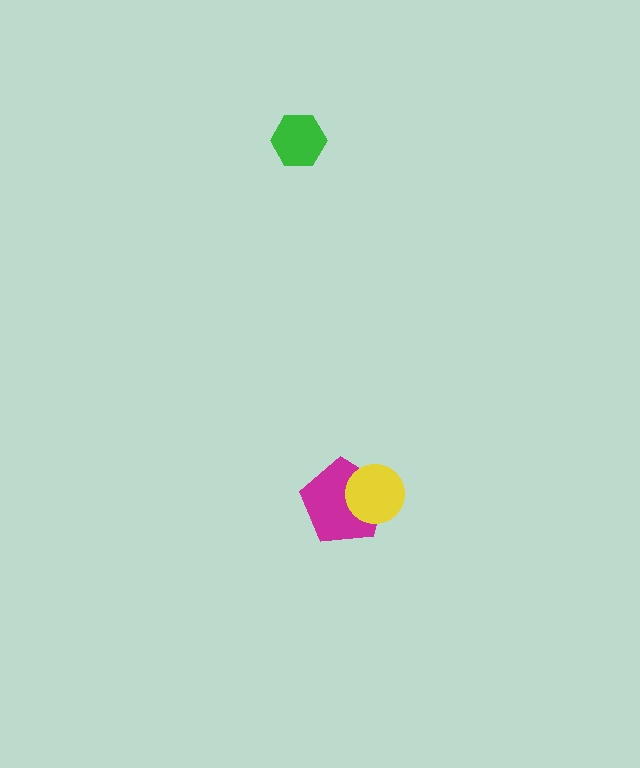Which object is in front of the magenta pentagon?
The yellow circle is in front of the magenta pentagon.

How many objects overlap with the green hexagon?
0 objects overlap with the green hexagon.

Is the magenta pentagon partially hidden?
Yes, it is partially covered by another shape.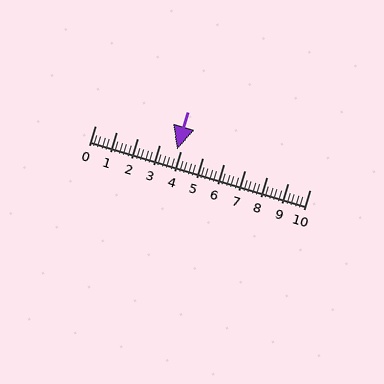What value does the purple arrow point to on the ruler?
The purple arrow points to approximately 3.8.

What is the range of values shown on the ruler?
The ruler shows values from 0 to 10.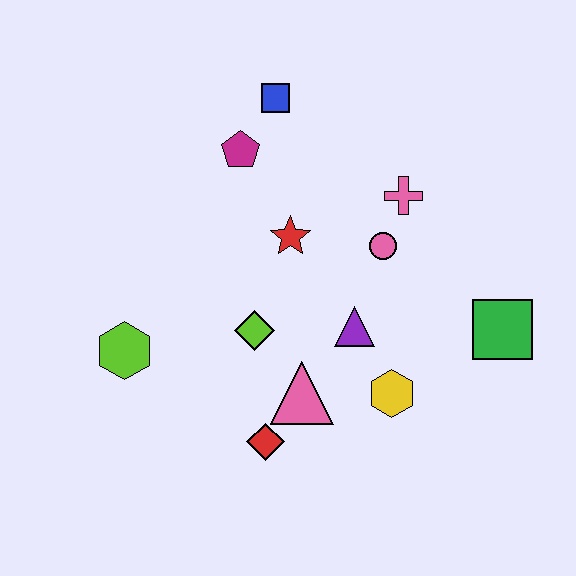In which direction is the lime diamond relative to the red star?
The lime diamond is below the red star.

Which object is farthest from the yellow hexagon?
The blue square is farthest from the yellow hexagon.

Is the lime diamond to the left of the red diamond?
Yes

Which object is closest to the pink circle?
The pink cross is closest to the pink circle.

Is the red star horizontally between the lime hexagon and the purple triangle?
Yes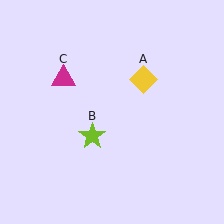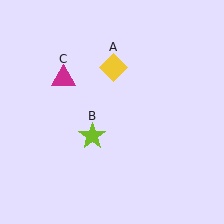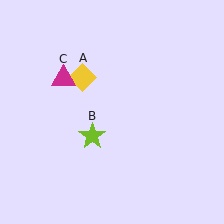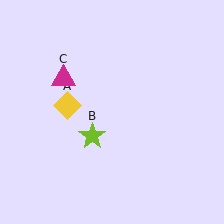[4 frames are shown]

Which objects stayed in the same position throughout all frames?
Lime star (object B) and magenta triangle (object C) remained stationary.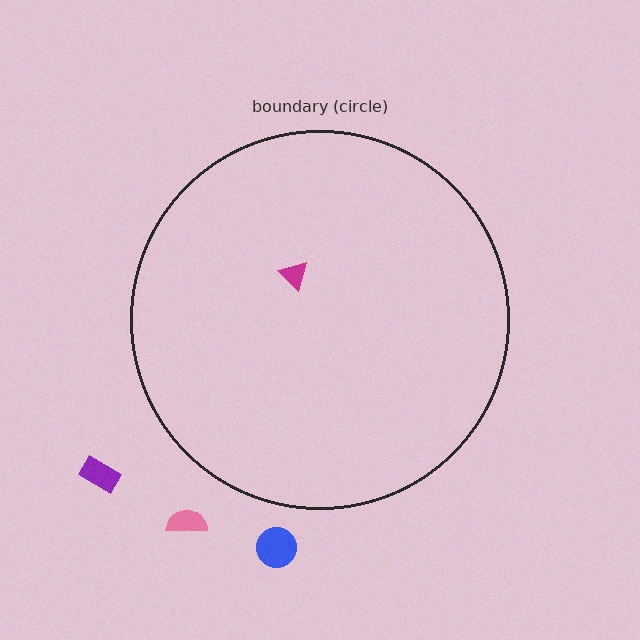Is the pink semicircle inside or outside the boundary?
Outside.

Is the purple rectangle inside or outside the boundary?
Outside.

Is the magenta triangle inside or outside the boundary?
Inside.